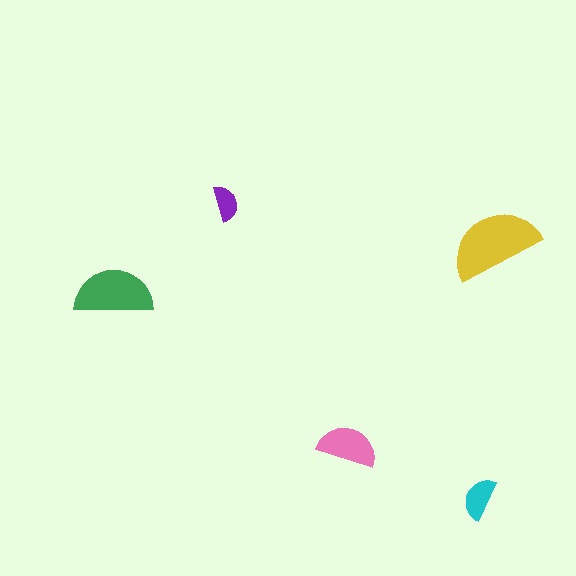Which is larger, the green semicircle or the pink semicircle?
The green one.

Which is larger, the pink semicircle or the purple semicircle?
The pink one.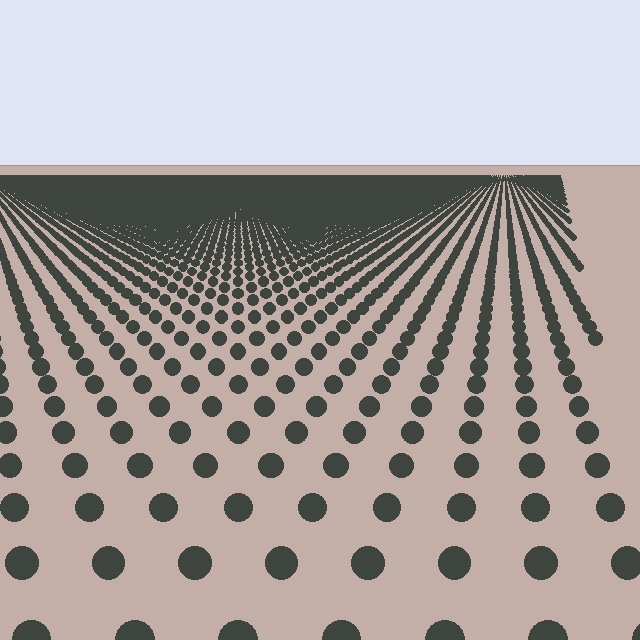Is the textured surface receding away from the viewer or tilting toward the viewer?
The surface is receding away from the viewer. Texture elements get smaller and denser toward the top.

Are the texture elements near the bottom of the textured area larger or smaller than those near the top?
Larger. Near the bottom, elements are closer to the viewer and appear at a bigger on-screen size.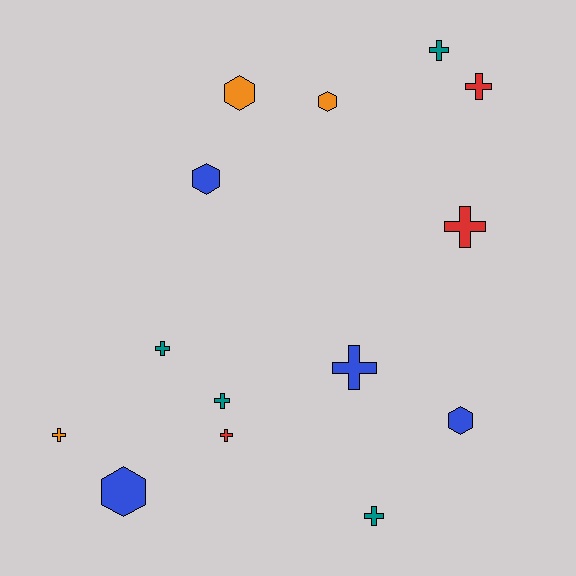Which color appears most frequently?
Blue, with 4 objects.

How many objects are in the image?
There are 14 objects.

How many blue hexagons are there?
There are 3 blue hexagons.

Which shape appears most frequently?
Cross, with 9 objects.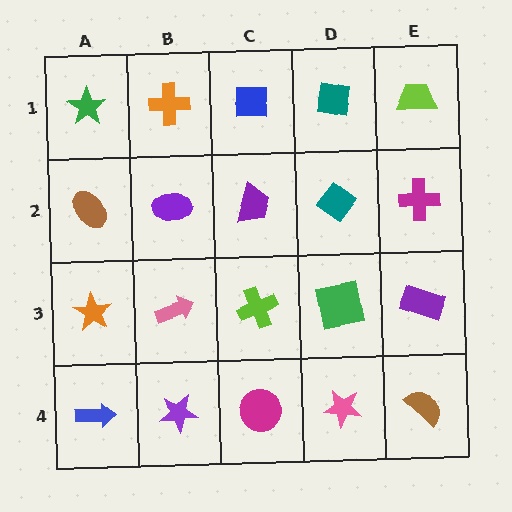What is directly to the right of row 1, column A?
An orange cross.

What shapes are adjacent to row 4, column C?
A lime cross (row 3, column C), a purple star (row 4, column B), a pink star (row 4, column D).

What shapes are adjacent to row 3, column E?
A magenta cross (row 2, column E), a brown semicircle (row 4, column E), a green square (row 3, column D).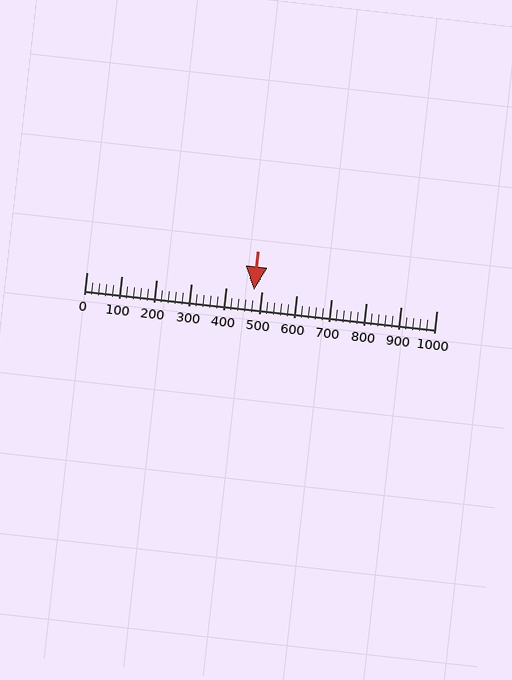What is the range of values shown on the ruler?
The ruler shows values from 0 to 1000.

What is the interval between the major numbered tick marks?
The major tick marks are spaced 100 units apart.